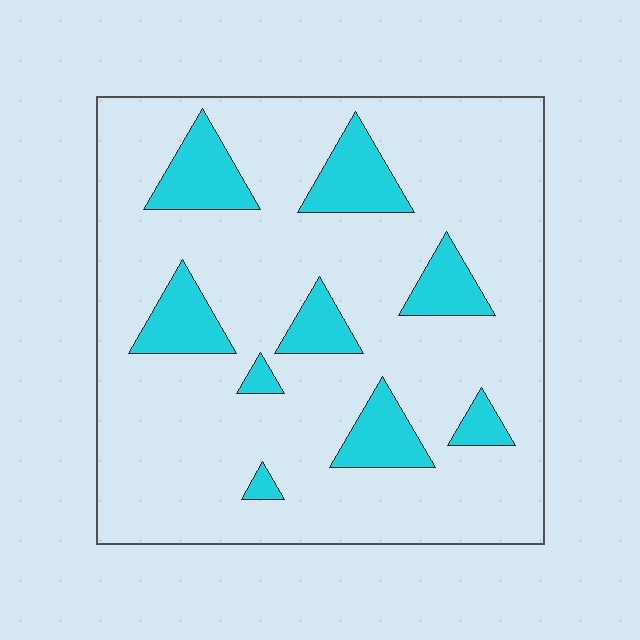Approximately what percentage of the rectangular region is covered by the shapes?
Approximately 15%.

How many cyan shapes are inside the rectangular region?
9.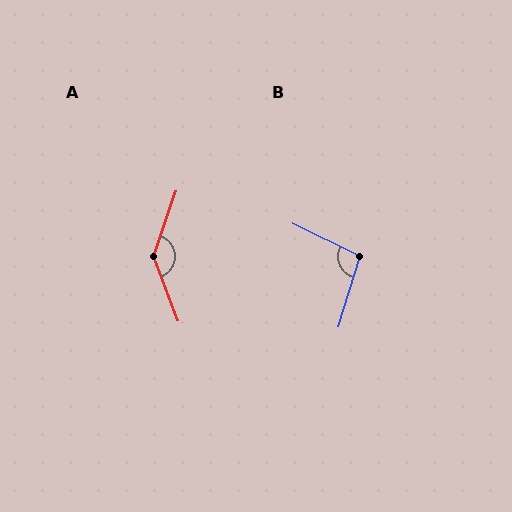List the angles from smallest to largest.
B (99°), A (140°).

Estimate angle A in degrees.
Approximately 140 degrees.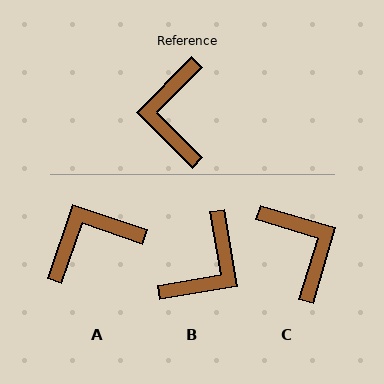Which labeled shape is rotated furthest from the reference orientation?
C, about 152 degrees away.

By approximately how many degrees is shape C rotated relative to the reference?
Approximately 152 degrees clockwise.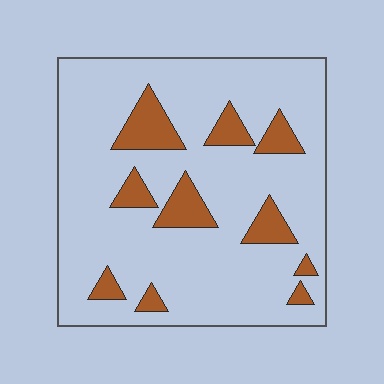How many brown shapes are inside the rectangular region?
10.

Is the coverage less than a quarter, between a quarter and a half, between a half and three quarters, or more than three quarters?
Less than a quarter.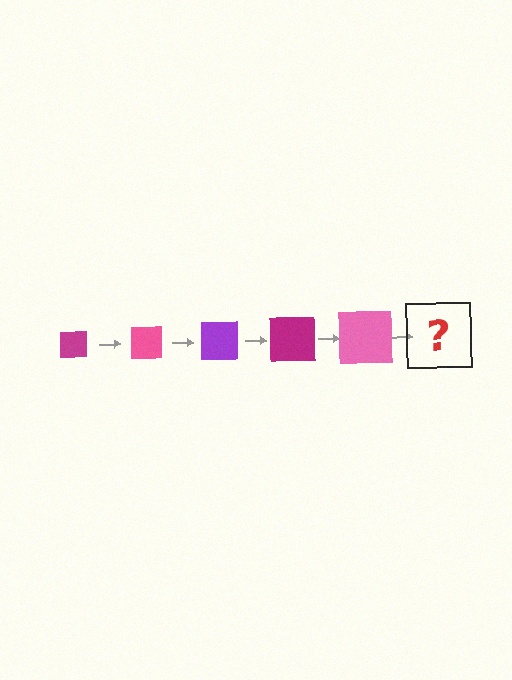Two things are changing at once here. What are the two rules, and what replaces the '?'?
The two rules are that the square grows larger each step and the color cycles through magenta, pink, and purple. The '?' should be a purple square, larger than the previous one.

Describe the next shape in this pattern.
It should be a purple square, larger than the previous one.